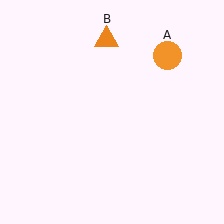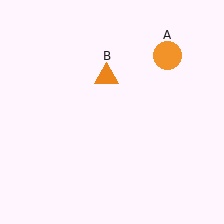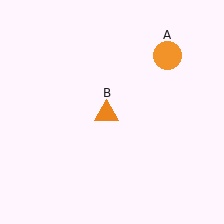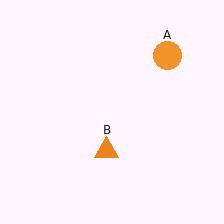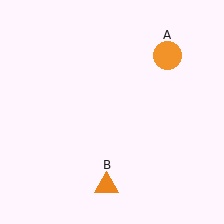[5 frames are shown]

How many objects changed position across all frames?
1 object changed position: orange triangle (object B).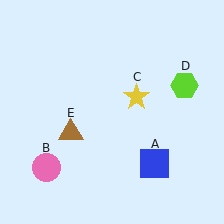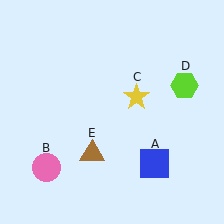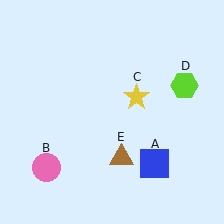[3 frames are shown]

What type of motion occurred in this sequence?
The brown triangle (object E) rotated counterclockwise around the center of the scene.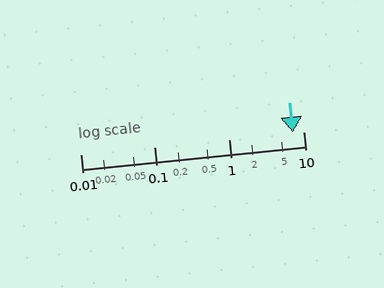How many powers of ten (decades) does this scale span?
The scale spans 3 decades, from 0.01 to 10.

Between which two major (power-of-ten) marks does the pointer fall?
The pointer is between 1 and 10.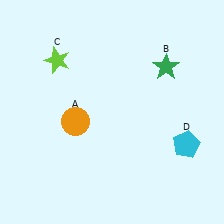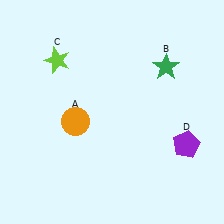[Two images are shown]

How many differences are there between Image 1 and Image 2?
There is 1 difference between the two images.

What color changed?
The pentagon (D) changed from cyan in Image 1 to purple in Image 2.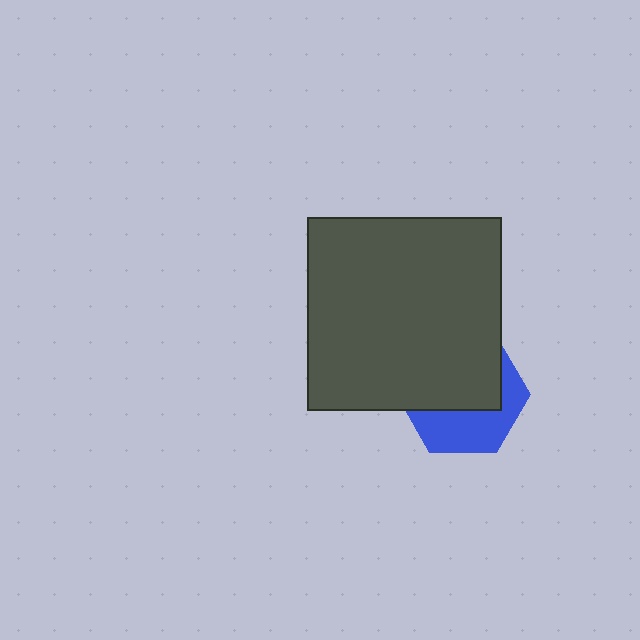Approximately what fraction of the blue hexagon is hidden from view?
Roughly 58% of the blue hexagon is hidden behind the dark gray square.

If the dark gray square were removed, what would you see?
You would see the complete blue hexagon.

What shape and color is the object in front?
The object in front is a dark gray square.